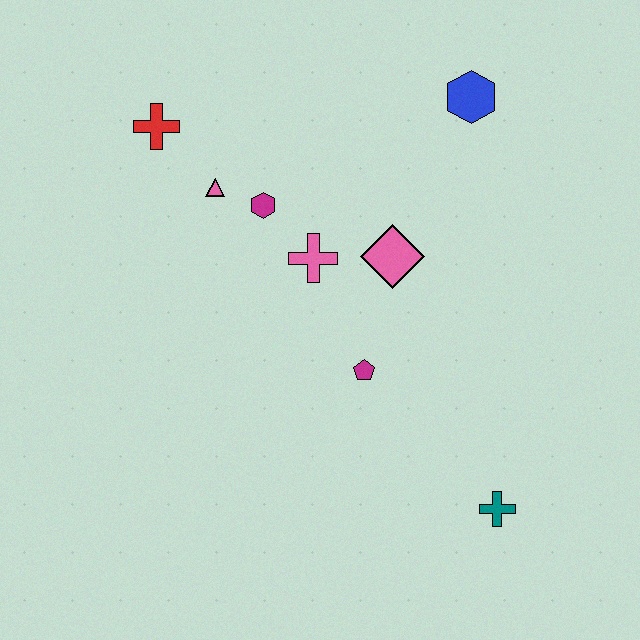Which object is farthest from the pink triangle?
The teal cross is farthest from the pink triangle.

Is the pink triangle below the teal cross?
No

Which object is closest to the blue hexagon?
The pink diamond is closest to the blue hexagon.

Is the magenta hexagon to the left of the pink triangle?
No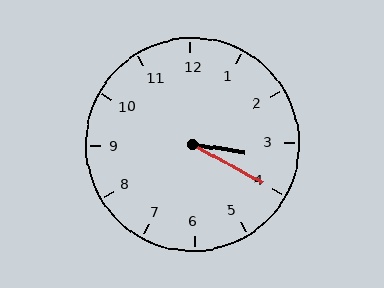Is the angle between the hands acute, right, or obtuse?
It is acute.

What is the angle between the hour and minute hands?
Approximately 20 degrees.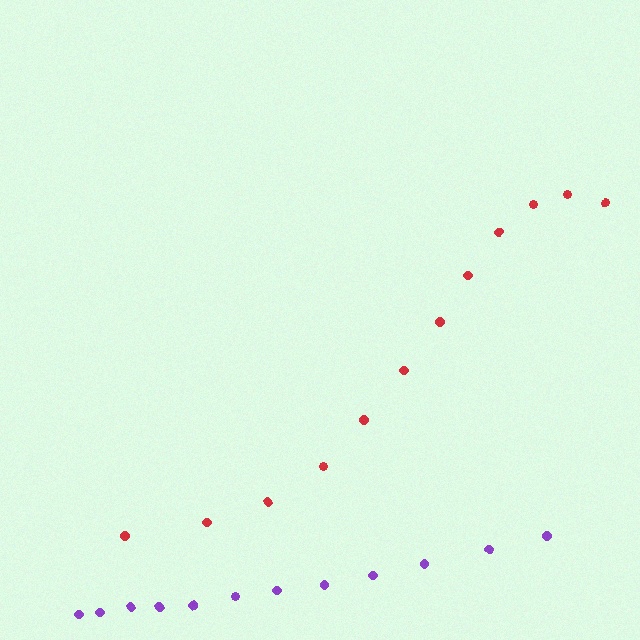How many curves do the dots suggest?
There are 2 distinct paths.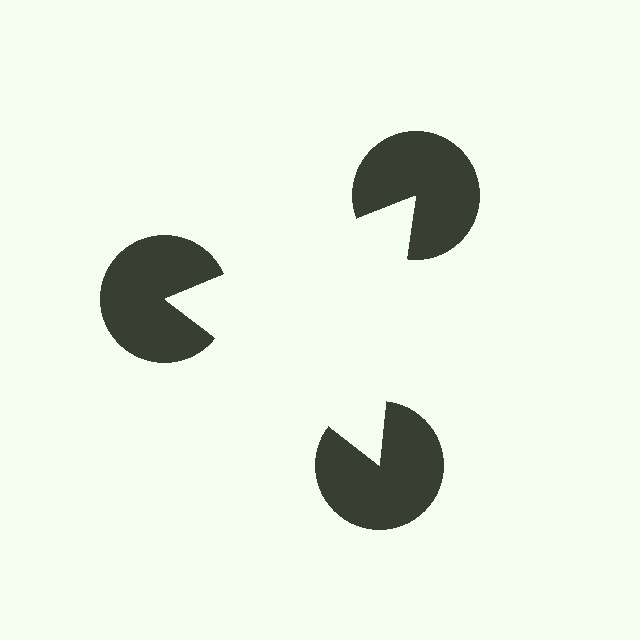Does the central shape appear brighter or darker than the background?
It typically appears slightly brighter than the background, even though no actual brightness change is drawn.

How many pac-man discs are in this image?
There are 3 — one at each vertex of the illusory triangle.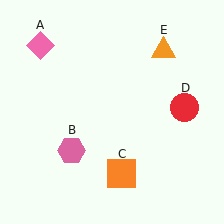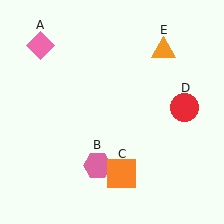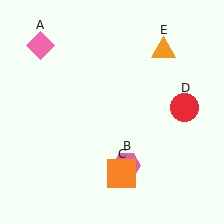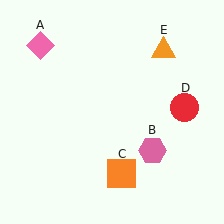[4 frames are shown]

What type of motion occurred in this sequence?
The pink hexagon (object B) rotated counterclockwise around the center of the scene.